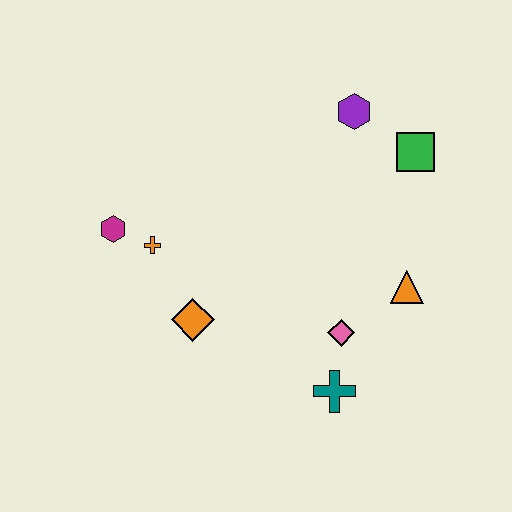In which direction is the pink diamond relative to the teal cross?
The pink diamond is above the teal cross.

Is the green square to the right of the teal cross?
Yes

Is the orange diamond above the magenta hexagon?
No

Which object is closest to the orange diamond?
The orange cross is closest to the orange diamond.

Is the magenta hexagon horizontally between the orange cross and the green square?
No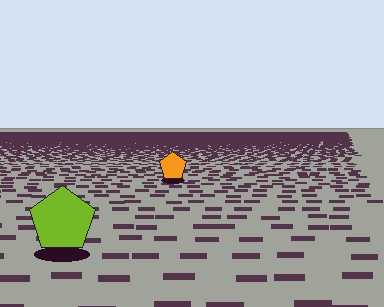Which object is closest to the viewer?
The lime pentagon is closest. The texture marks near it are larger and more spread out.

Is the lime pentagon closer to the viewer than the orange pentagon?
Yes. The lime pentagon is closer — you can tell from the texture gradient: the ground texture is coarser near it.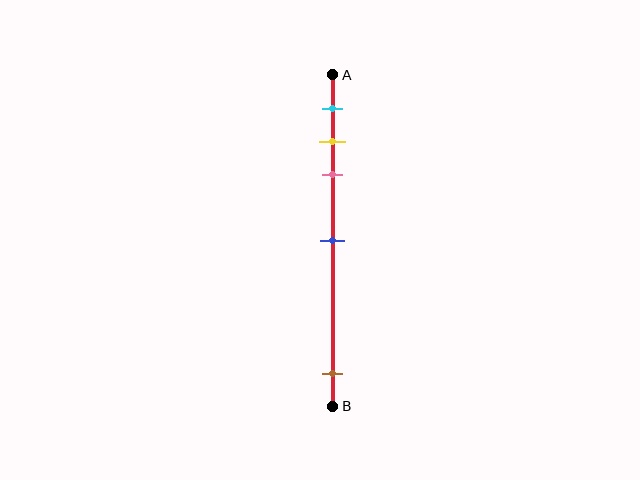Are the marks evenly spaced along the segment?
No, the marks are not evenly spaced.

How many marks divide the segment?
There are 5 marks dividing the segment.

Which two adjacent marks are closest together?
The yellow and pink marks are the closest adjacent pair.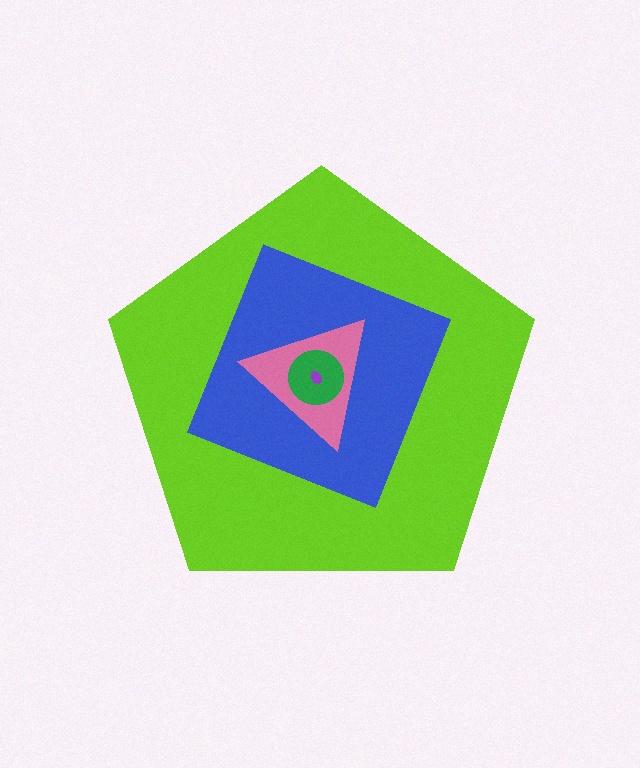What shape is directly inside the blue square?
The pink triangle.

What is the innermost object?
The purple ellipse.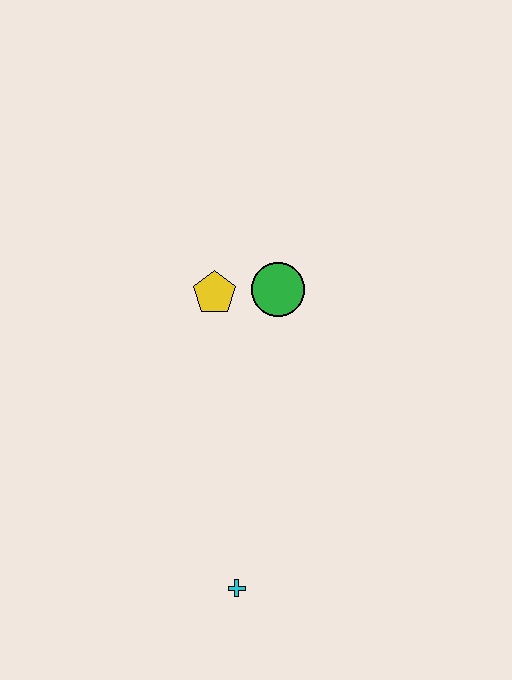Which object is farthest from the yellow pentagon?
The cyan cross is farthest from the yellow pentagon.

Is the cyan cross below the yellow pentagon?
Yes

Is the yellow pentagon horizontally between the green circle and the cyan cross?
No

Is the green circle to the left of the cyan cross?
No